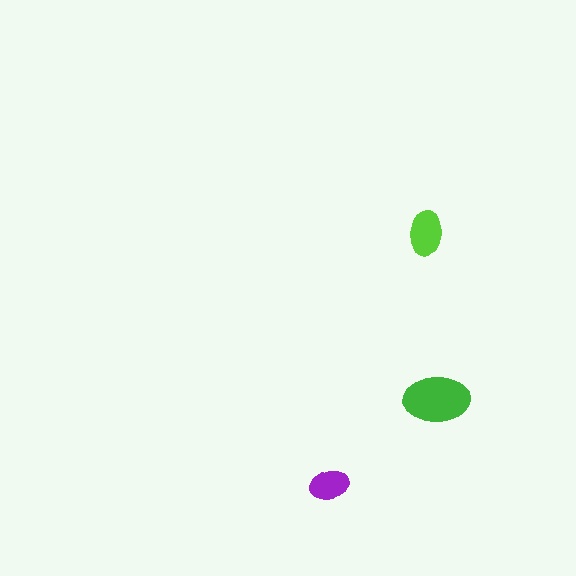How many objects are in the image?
There are 3 objects in the image.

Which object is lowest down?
The purple ellipse is bottommost.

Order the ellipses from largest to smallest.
the green one, the lime one, the purple one.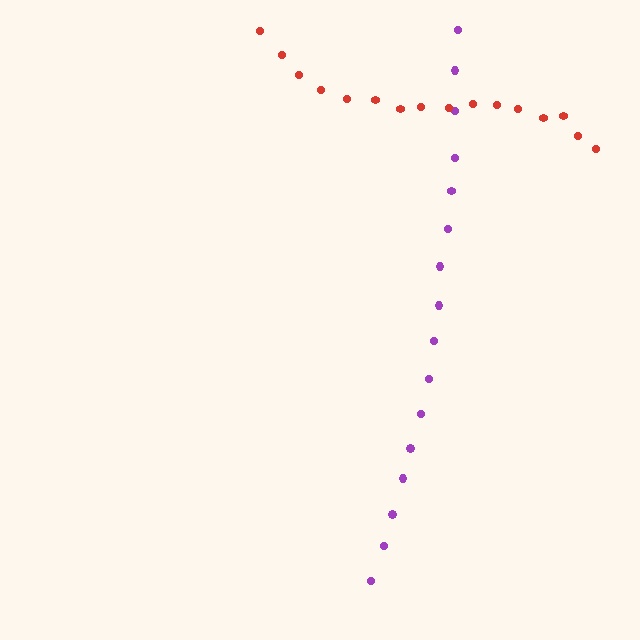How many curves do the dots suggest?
There are 2 distinct paths.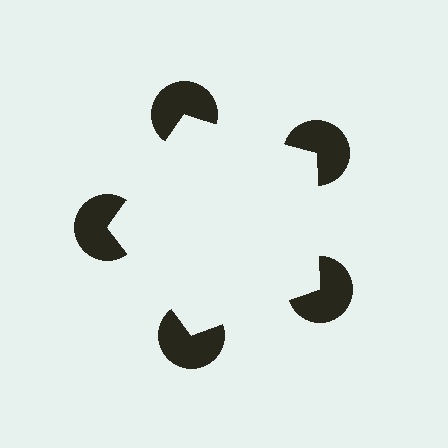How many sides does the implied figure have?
5 sides.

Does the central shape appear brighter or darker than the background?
It typically appears slightly brighter than the background, even though no actual brightness change is drawn.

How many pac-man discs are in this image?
There are 5 — one at each vertex of the illusory pentagon.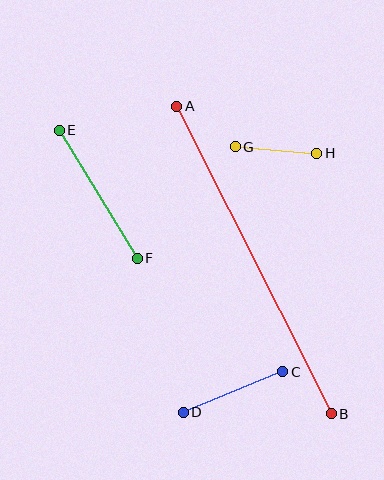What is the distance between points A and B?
The distance is approximately 344 pixels.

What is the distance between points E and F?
The distance is approximately 150 pixels.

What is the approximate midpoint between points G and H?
The midpoint is at approximately (276, 150) pixels.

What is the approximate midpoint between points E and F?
The midpoint is at approximately (98, 194) pixels.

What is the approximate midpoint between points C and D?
The midpoint is at approximately (233, 392) pixels.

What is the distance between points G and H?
The distance is approximately 81 pixels.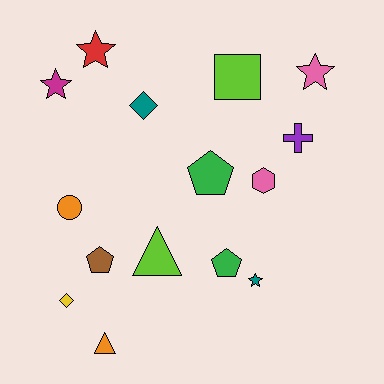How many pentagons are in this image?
There are 3 pentagons.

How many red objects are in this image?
There is 1 red object.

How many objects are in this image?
There are 15 objects.